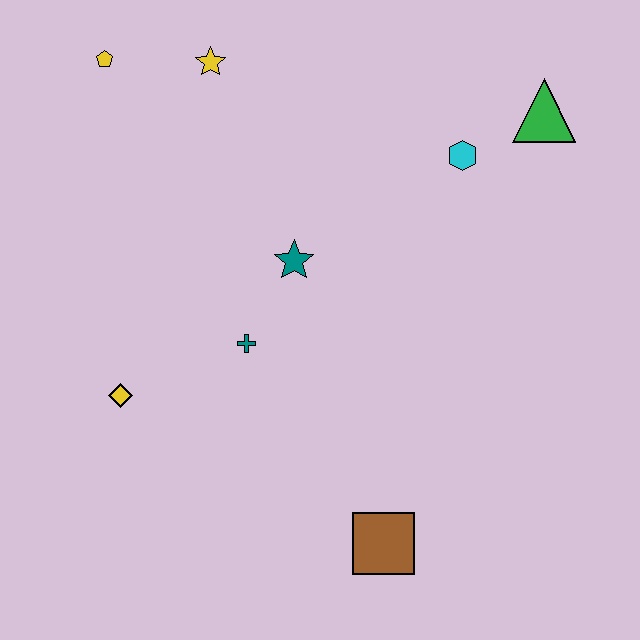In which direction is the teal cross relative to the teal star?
The teal cross is below the teal star.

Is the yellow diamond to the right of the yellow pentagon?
Yes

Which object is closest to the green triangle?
The cyan hexagon is closest to the green triangle.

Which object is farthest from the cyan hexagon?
The yellow diamond is farthest from the cyan hexagon.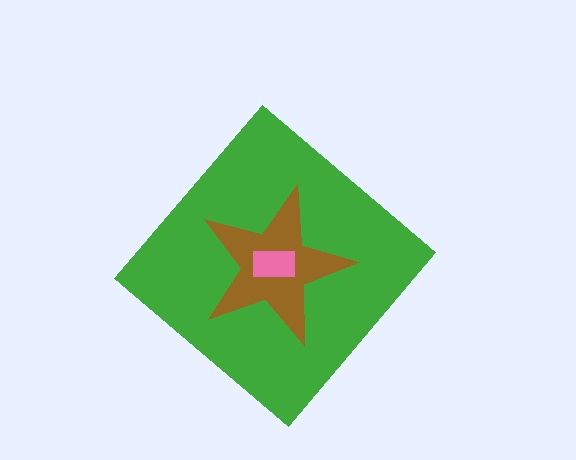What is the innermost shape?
The pink rectangle.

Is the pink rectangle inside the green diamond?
Yes.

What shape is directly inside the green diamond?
The brown star.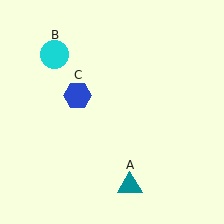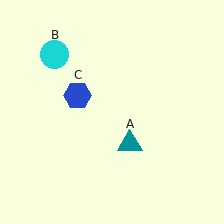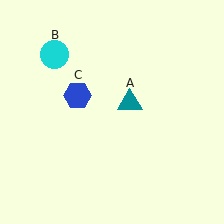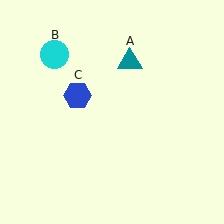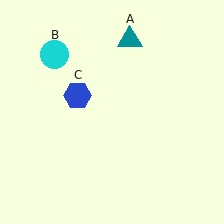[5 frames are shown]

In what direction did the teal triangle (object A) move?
The teal triangle (object A) moved up.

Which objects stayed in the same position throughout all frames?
Cyan circle (object B) and blue hexagon (object C) remained stationary.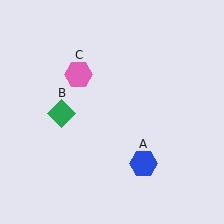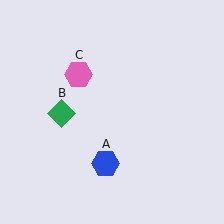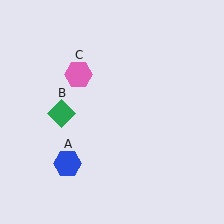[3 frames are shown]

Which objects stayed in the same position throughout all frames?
Green diamond (object B) and pink hexagon (object C) remained stationary.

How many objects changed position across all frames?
1 object changed position: blue hexagon (object A).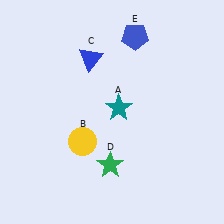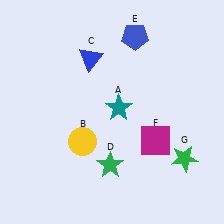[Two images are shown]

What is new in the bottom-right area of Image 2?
A green star (G) was added in the bottom-right area of Image 2.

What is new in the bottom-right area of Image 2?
A magenta square (F) was added in the bottom-right area of Image 2.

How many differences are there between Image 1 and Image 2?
There are 2 differences between the two images.